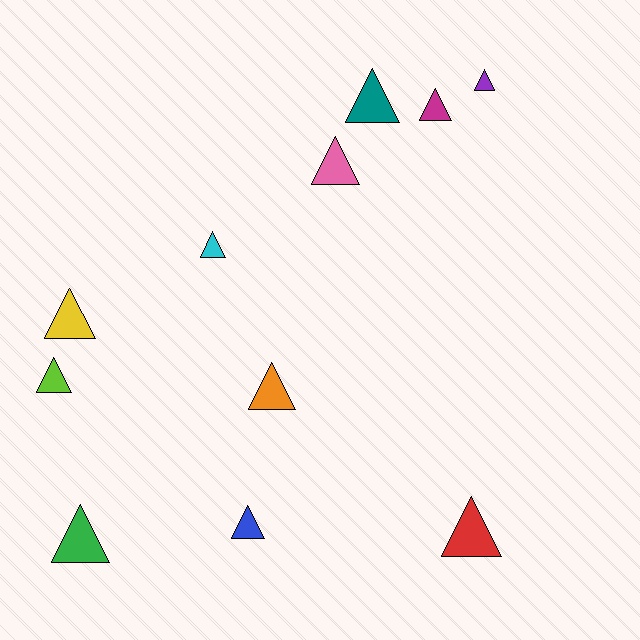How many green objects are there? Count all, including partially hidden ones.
There is 1 green object.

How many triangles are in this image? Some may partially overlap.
There are 11 triangles.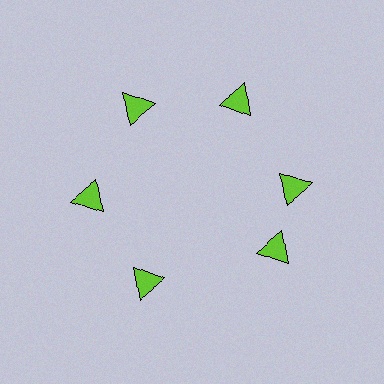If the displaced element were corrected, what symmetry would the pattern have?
It would have 6-fold rotational symmetry — the pattern would map onto itself every 60 degrees.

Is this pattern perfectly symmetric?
No. The 6 lime triangles are arranged in a ring, but one element near the 5 o'clock position is rotated out of alignment along the ring, breaking the 6-fold rotational symmetry.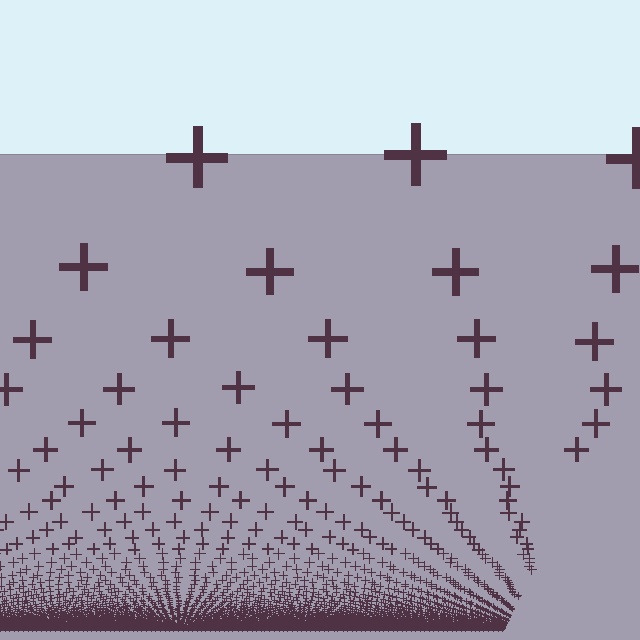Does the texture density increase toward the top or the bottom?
Density increases toward the bottom.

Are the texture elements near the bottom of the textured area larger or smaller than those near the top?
Smaller. The gradient is inverted — elements near the bottom are smaller and denser.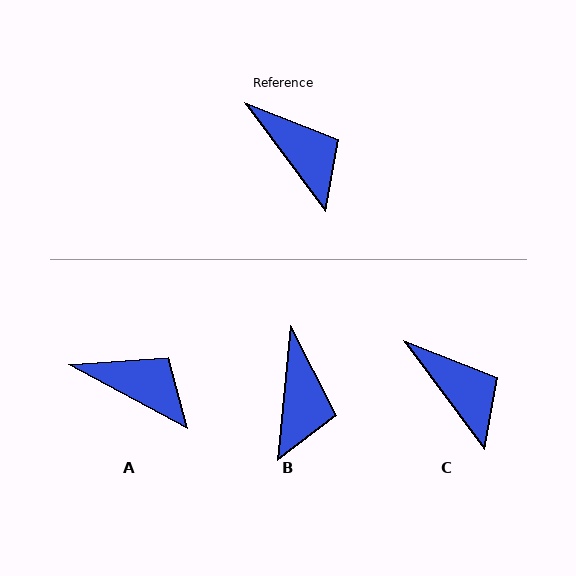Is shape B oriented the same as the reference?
No, it is off by about 42 degrees.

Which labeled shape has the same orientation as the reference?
C.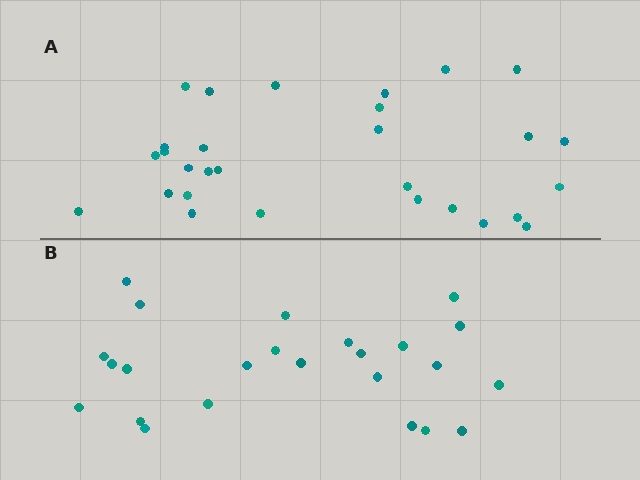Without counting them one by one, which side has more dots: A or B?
Region A (the top region) has more dots.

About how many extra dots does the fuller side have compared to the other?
Region A has about 5 more dots than region B.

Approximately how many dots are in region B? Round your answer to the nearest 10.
About 20 dots. (The exact count is 24, which rounds to 20.)